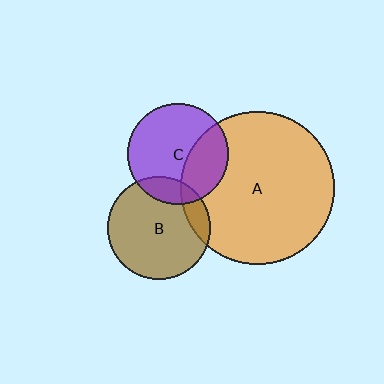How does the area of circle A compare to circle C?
Approximately 2.3 times.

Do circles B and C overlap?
Yes.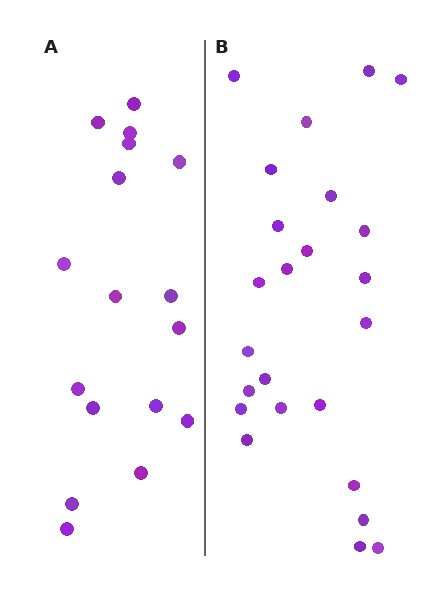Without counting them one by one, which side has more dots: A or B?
Region B (the right region) has more dots.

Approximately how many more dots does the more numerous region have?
Region B has roughly 8 or so more dots than region A.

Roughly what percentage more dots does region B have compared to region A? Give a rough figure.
About 40% more.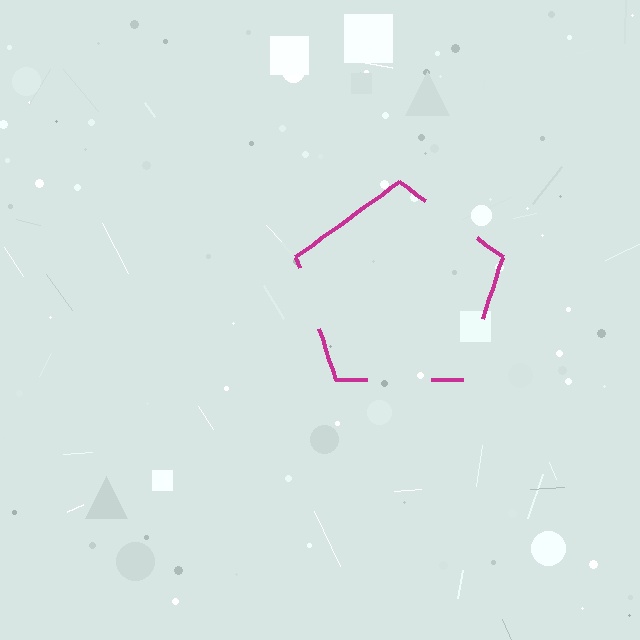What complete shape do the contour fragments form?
The contour fragments form a pentagon.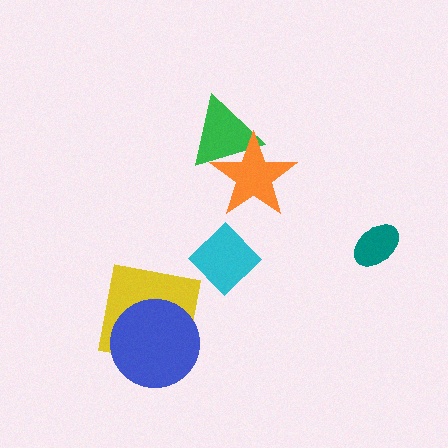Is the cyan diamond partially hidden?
No, no other shape covers it.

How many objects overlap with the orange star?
1 object overlaps with the orange star.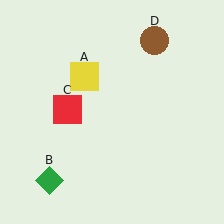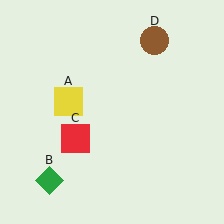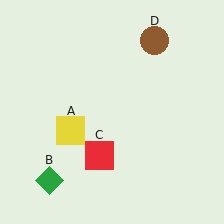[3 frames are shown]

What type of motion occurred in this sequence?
The yellow square (object A), red square (object C) rotated counterclockwise around the center of the scene.